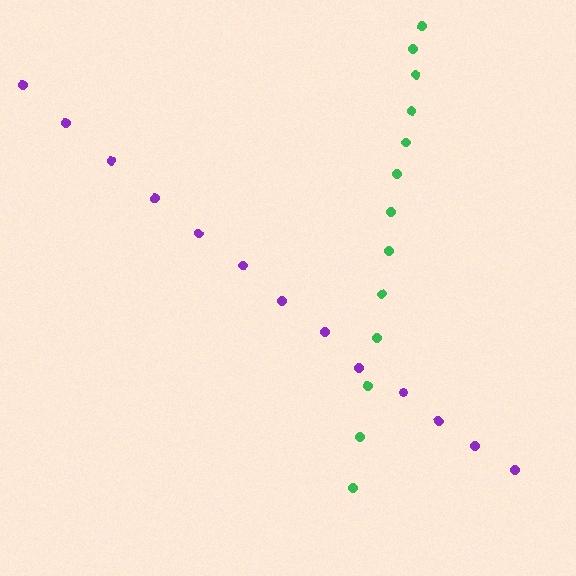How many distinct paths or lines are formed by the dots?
There are 2 distinct paths.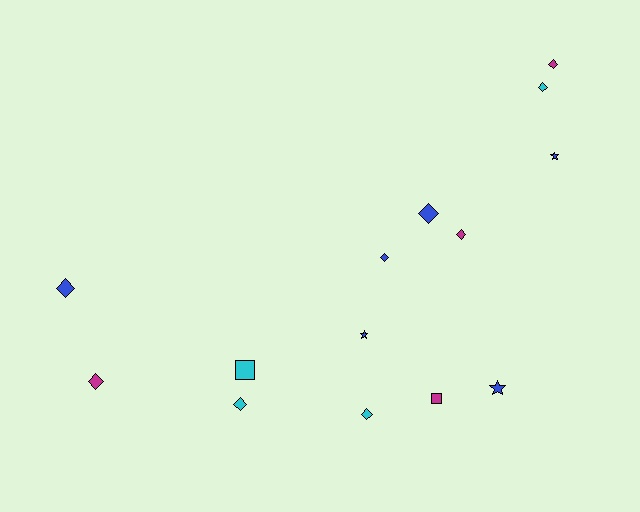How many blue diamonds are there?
There are 3 blue diamonds.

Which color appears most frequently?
Blue, with 6 objects.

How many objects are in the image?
There are 14 objects.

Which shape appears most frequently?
Diamond, with 9 objects.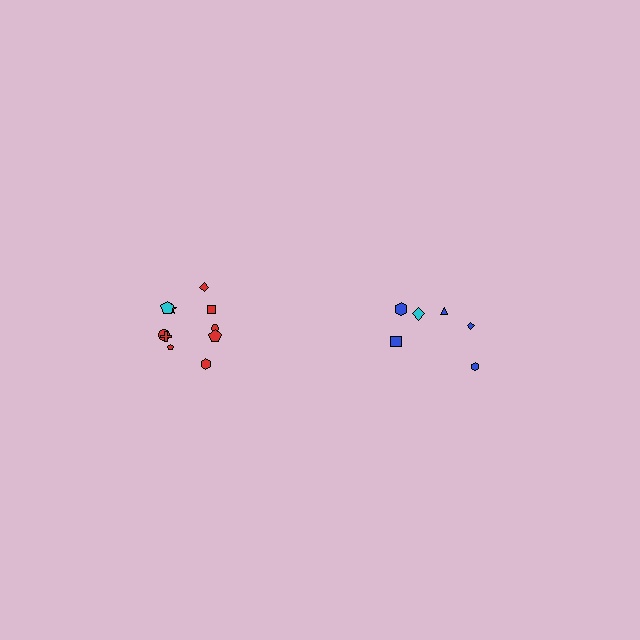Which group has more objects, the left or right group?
The left group.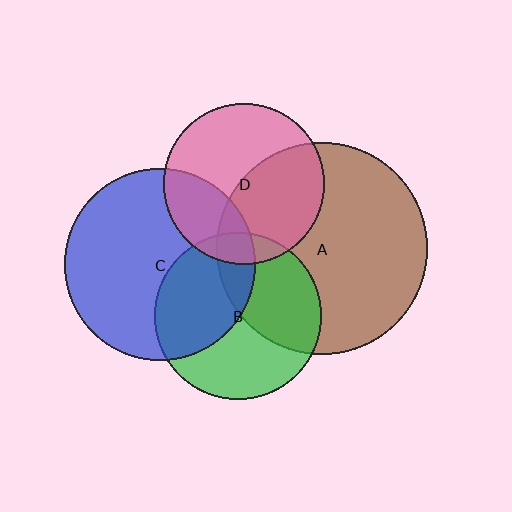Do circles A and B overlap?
Yes.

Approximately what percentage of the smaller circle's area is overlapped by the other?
Approximately 40%.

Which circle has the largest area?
Circle A (brown).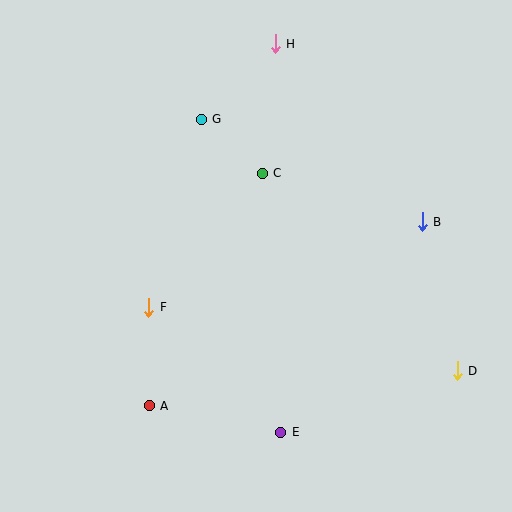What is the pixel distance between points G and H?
The distance between G and H is 106 pixels.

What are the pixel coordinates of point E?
Point E is at (281, 432).